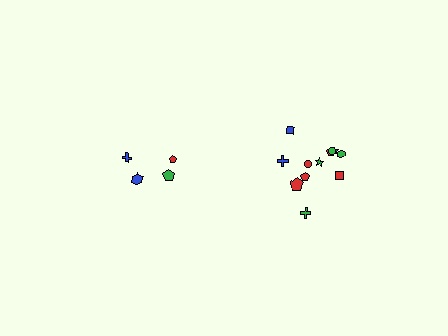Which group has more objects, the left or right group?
The right group.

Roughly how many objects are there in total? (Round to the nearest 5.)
Roughly 15 objects in total.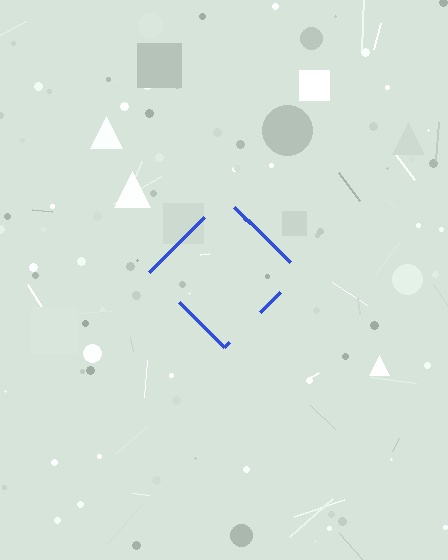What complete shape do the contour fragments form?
The contour fragments form a diamond.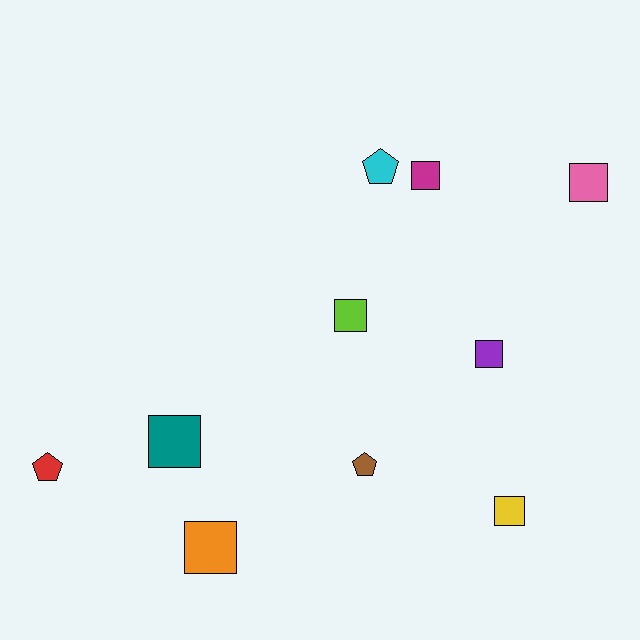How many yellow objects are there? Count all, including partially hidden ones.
There is 1 yellow object.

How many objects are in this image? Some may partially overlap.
There are 10 objects.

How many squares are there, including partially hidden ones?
There are 7 squares.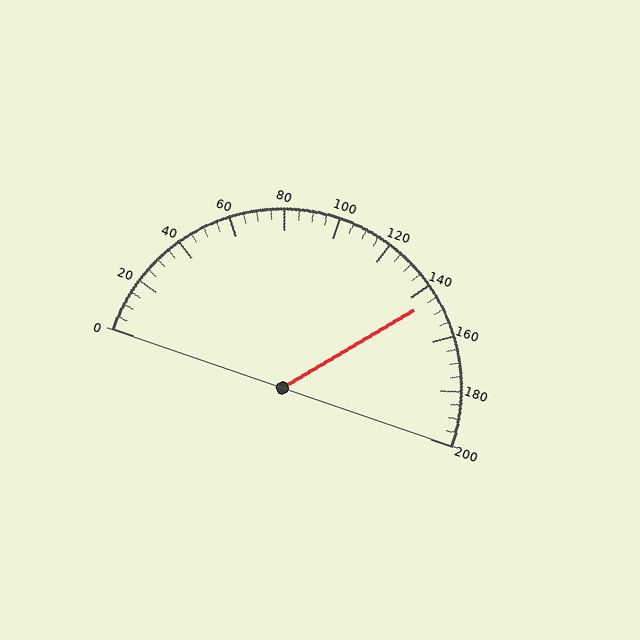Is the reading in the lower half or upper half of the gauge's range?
The reading is in the upper half of the range (0 to 200).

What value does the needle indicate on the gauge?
The needle indicates approximately 145.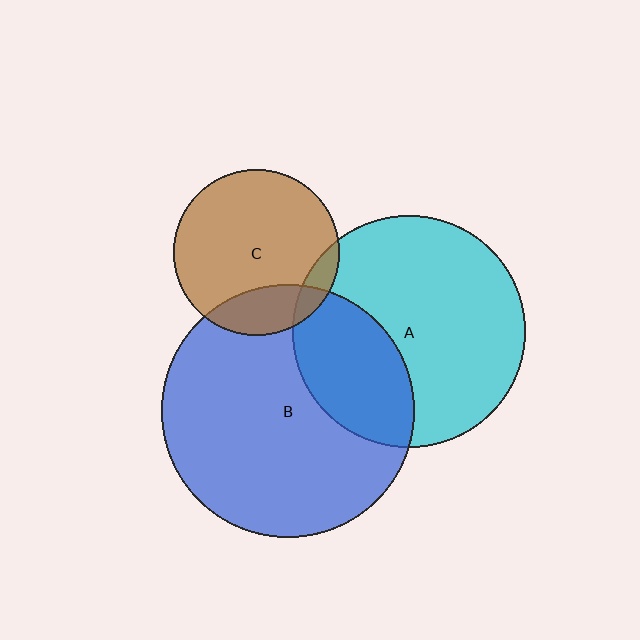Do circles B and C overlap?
Yes.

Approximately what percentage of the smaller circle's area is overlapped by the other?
Approximately 20%.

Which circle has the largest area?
Circle B (blue).